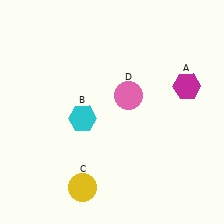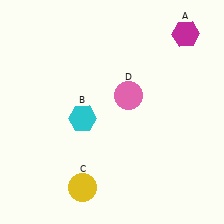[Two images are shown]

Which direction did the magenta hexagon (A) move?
The magenta hexagon (A) moved up.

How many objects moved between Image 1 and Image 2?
1 object moved between the two images.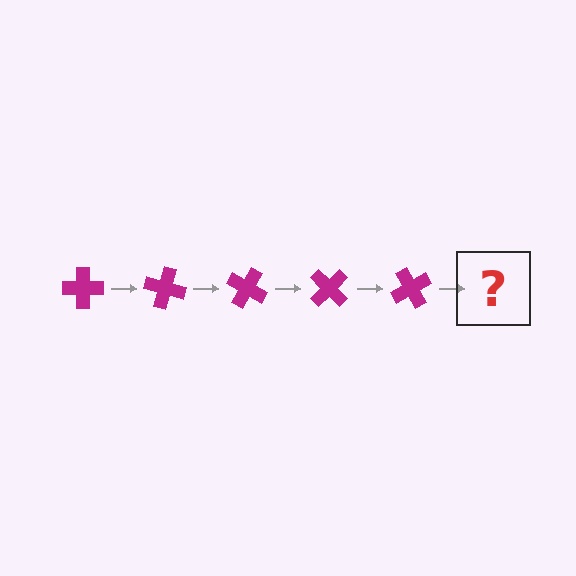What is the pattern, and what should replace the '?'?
The pattern is that the cross rotates 15 degrees each step. The '?' should be a magenta cross rotated 75 degrees.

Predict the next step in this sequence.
The next step is a magenta cross rotated 75 degrees.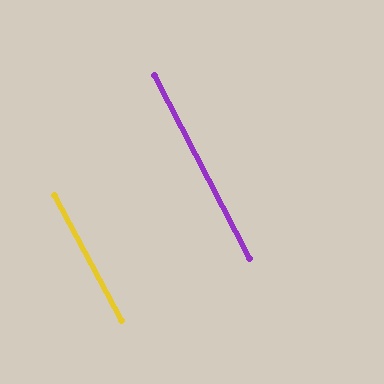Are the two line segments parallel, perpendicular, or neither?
Parallel — their directions differ by only 1.0°.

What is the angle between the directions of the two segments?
Approximately 1 degree.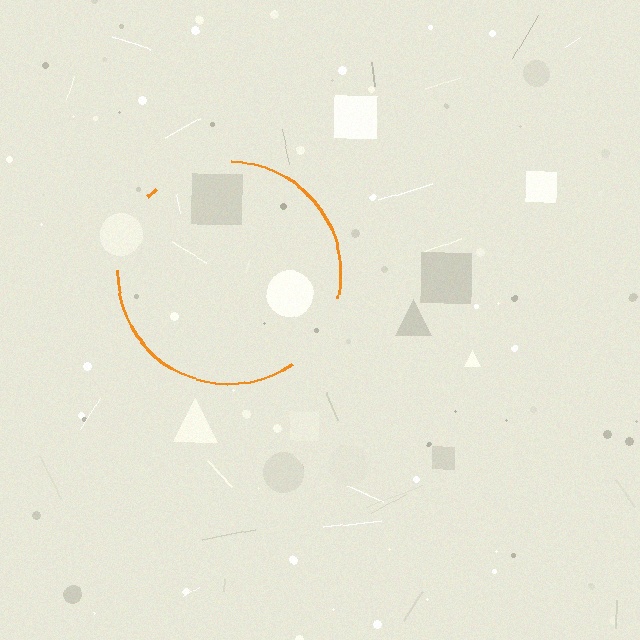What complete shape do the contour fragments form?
The contour fragments form a circle.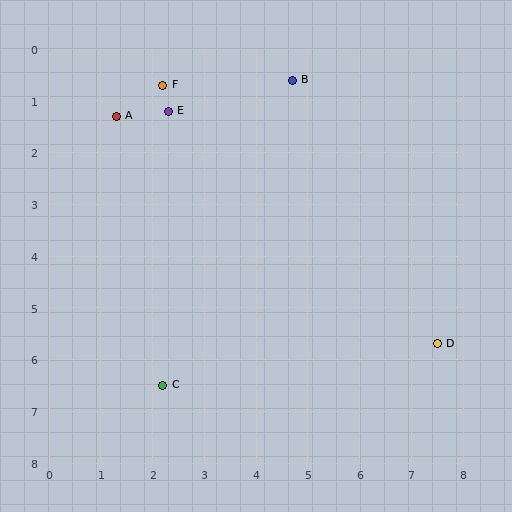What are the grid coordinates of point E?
Point E is at approximately (2.3, 1.2).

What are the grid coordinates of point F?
Point F is at approximately (2.2, 0.7).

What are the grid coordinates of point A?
Point A is at approximately (1.3, 1.3).